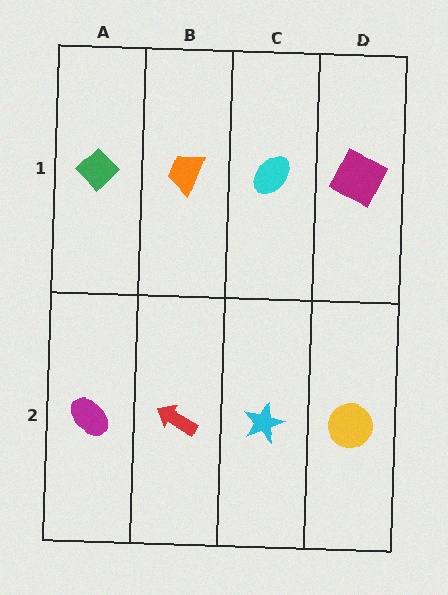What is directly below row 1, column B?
A red arrow.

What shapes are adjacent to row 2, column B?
An orange trapezoid (row 1, column B), a magenta ellipse (row 2, column A), a cyan star (row 2, column C).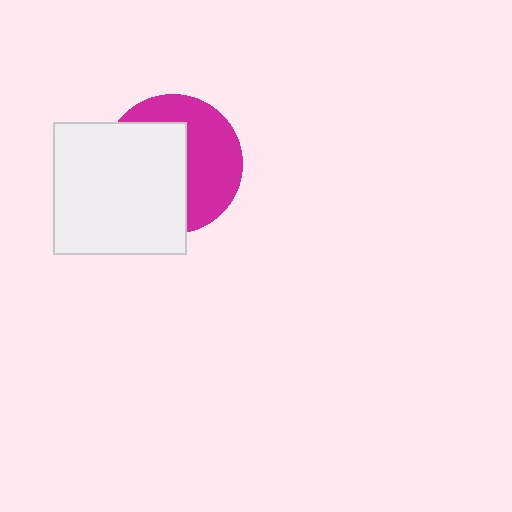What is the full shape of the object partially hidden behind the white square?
The partially hidden object is a magenta circle.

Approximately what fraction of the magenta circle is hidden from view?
Roughly 54% of the magenta circle is hidden behind the white square.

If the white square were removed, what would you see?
You would see the complete magenta circle.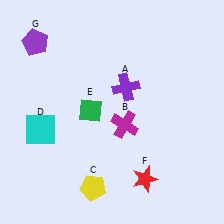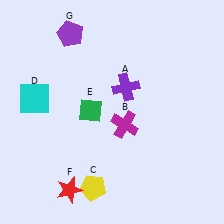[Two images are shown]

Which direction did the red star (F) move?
The red star (F) moved left.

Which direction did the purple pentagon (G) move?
The purple pentagon (G) moved right.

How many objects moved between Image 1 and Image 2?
3 objects moved between the two images.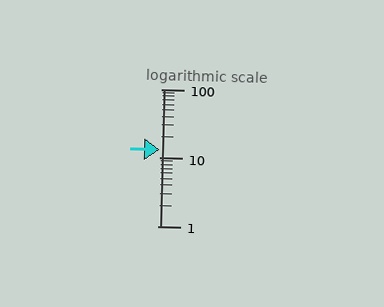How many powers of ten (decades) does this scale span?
The scale spans 2 decades, from 1 to 100.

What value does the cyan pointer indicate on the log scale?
The pointer indicates approximately 13.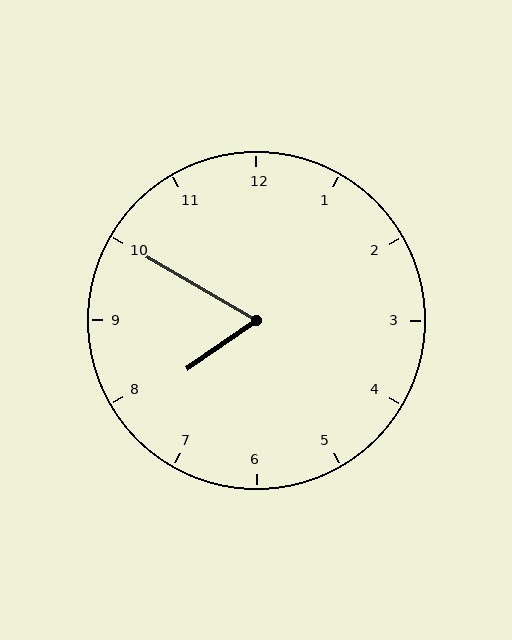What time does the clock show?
7:50.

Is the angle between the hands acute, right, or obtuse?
It is acute.